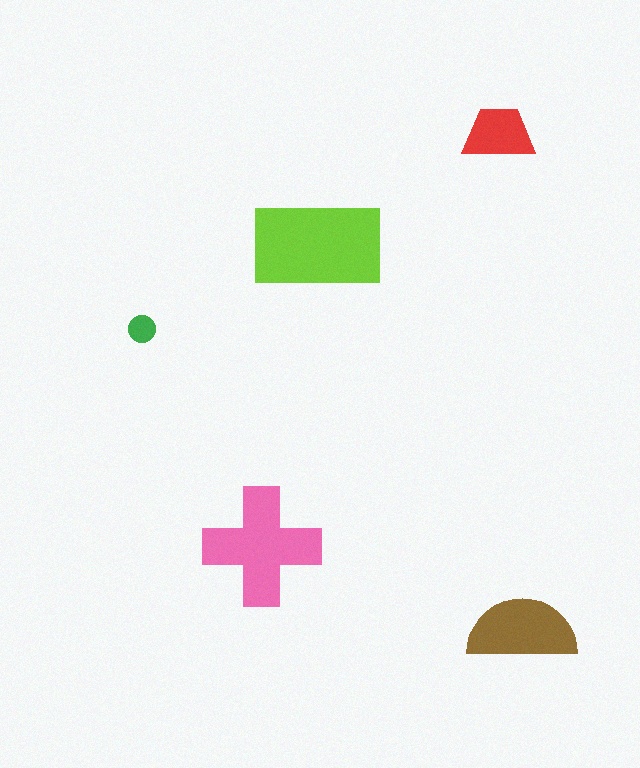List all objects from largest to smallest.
The lime rectangle, the pink cross, the brown semicircle, the red trapezoid, the green circle.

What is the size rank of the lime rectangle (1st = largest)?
1st.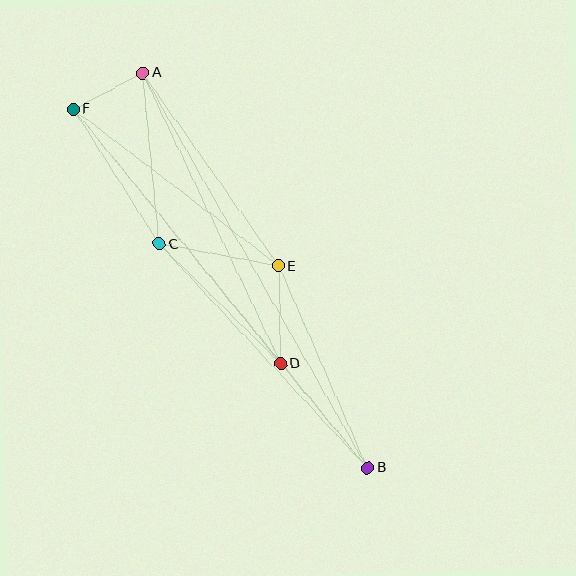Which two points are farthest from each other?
Points B and F are farthest from each other.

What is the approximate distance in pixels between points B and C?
The distance between B and C is approximately 306 pixels.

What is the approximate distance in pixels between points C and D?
The distance between C and D is approximately 171 pixels.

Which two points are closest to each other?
Points A and F are closest to each other.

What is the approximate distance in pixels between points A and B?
The distance between A and B is approximately 454 pixels.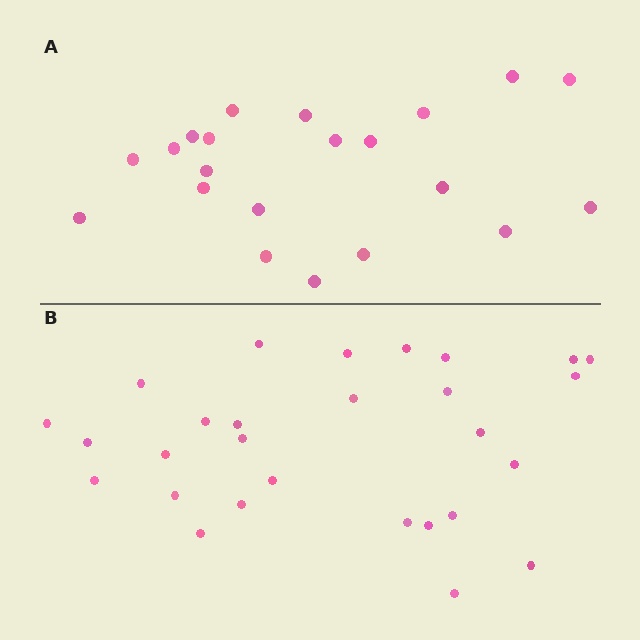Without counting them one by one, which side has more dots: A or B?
Region B (the bottom region) has more dots.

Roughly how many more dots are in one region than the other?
Region B has roughly 8 or so more dots than region A.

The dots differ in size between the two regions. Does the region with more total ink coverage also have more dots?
No. Region A has more total ink coverage because its dots are larger, but region B actually contains more individual dots. Total area can be misleading — the number of items is what matters here.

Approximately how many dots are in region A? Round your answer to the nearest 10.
About 20 dots. (The exact count is 21, which rounds to 20.)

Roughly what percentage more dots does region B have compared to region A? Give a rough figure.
About 35% more.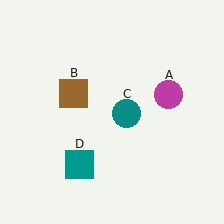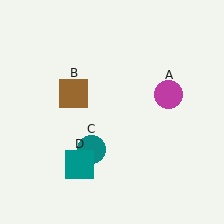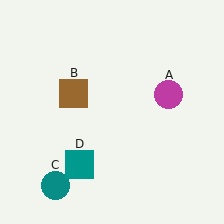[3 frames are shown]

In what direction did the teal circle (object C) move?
The teal circle (object C) moved down and to the left.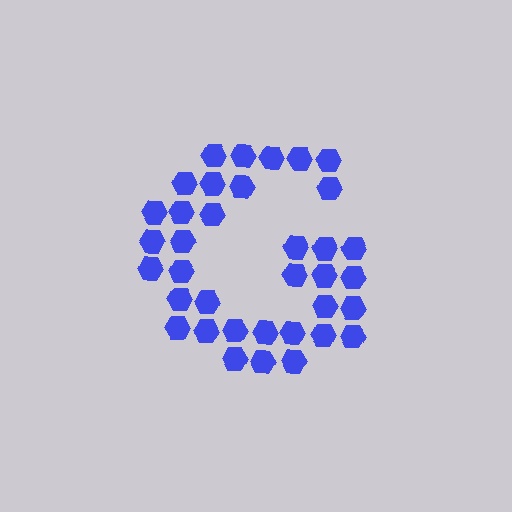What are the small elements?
The small elements are hexagons.